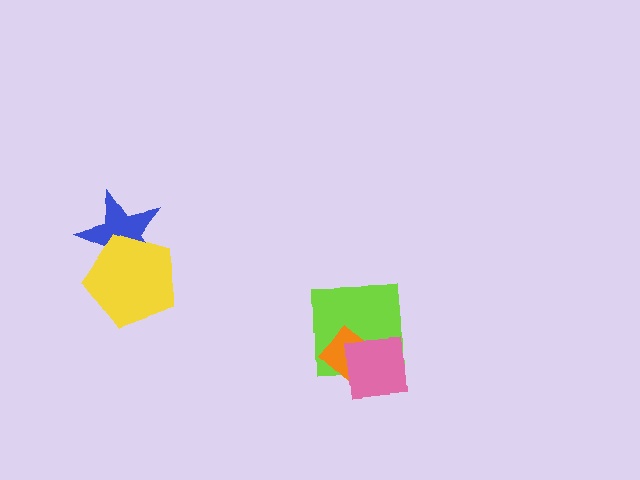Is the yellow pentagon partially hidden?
No, no other shape covers it.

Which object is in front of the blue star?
The yellow pentagon is in front of the blue star.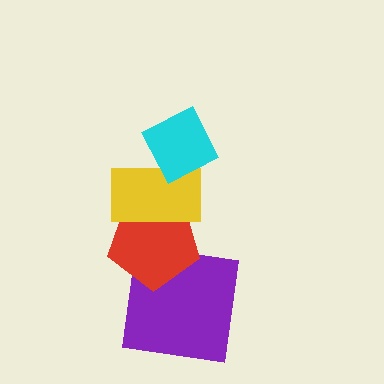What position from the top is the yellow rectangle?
The yellow rectangle is 2nd from the top.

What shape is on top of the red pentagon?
The yellow rectangle is on top of the red pentagon.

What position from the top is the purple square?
The purple square is 4th from the top.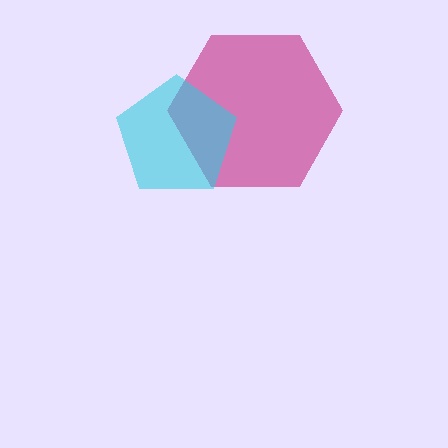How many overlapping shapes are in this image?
There are 2 overlapping shapes in the image.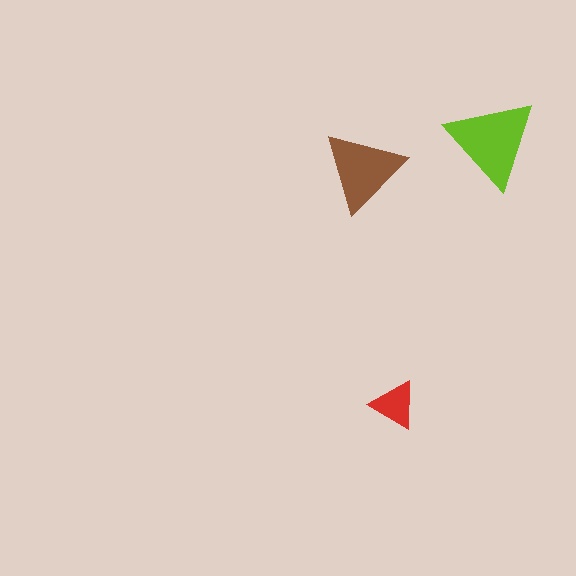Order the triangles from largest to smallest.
the lime one, the brown one, the red one.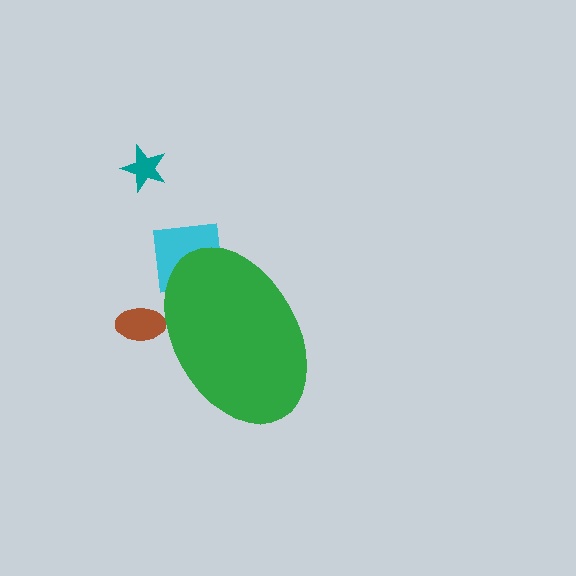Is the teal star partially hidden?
No, the teal star is fully visible.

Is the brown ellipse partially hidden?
Yes, the brown ellipse is partially hidden behind the green ellipse.